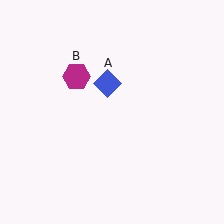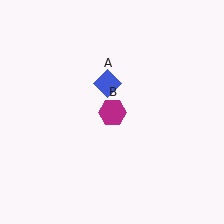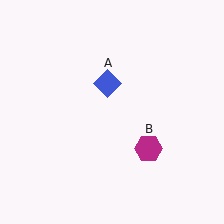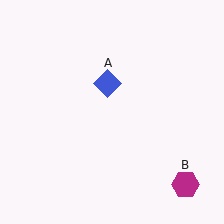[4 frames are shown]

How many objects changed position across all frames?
1 object changed position: magenta hexagon (object B).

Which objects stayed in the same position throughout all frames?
Blue diamond (object A) remained stationary.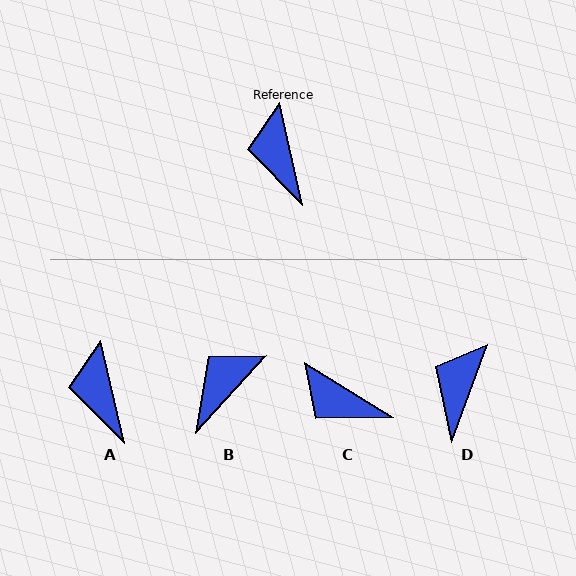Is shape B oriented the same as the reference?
No, it is off by about 55 degrees.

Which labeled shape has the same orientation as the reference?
A.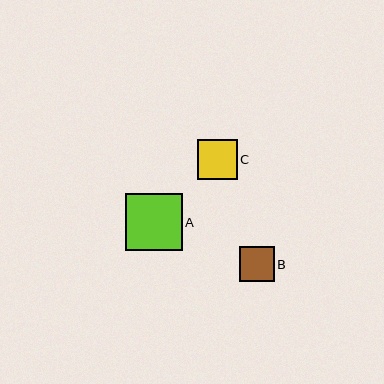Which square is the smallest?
Square B is the smallest with a size of approximately 35 pixels.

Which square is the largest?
Square A is the largest with a size of approximately 56 pixels.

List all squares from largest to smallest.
From largest to smallest: A, C, B.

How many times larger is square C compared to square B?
Square C is approximately 1.1 times the size of square B.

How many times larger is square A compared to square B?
Square A is approximately 1.6 times the size of square B.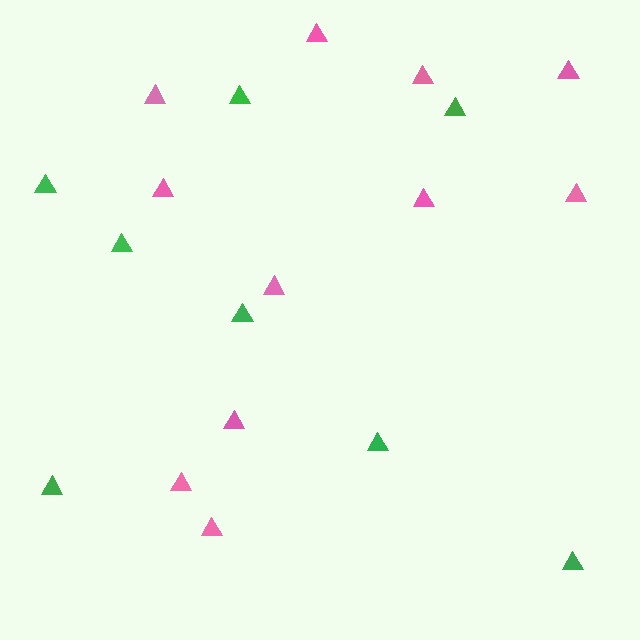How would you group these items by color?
There are 2 groups: one group of pink triangles (11) and one group of green triangles (8).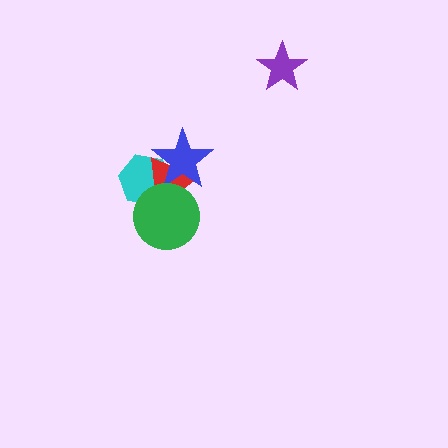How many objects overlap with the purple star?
0 objects overlap with the purple star.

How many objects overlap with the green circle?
3 objects overlap with the green circle.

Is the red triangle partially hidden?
Yes, it is partially covered by another shape.